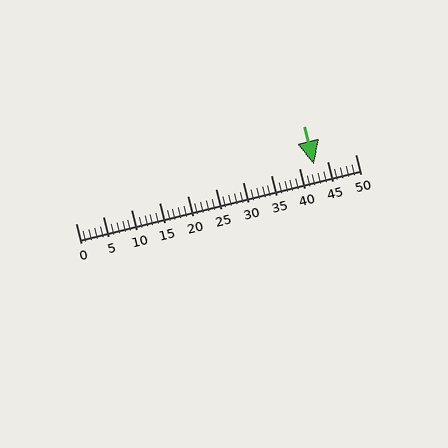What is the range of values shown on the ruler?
The ruler shows values from 0 to 50.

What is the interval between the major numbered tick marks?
The major tick marks are spaced 5 units apart.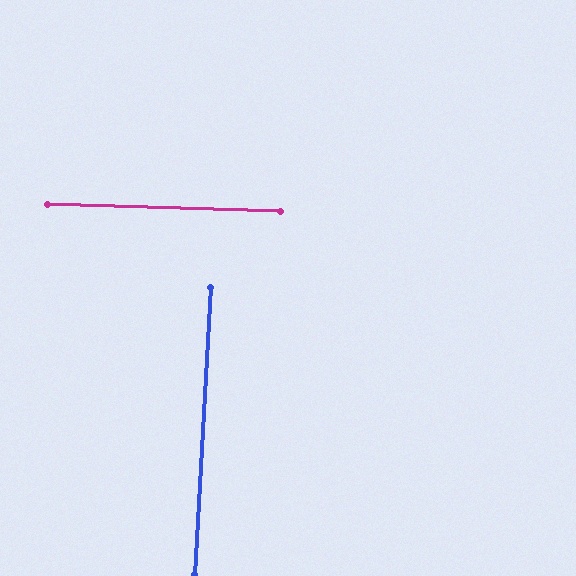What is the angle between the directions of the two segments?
Approximately 88 degrees.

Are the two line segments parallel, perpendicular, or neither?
Perpendicular — they meet at approximately 88°.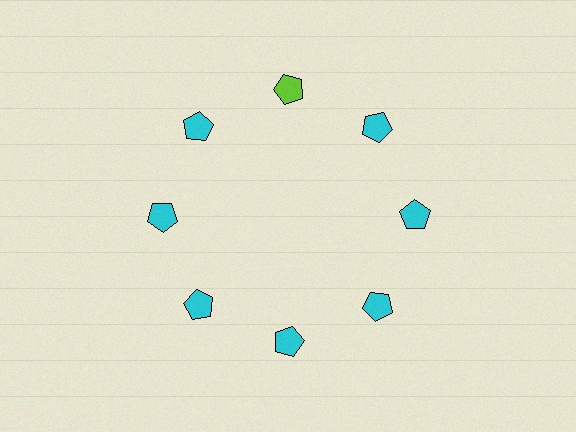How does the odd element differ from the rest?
It has a different color: lime instead of cyan.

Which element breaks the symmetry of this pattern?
The lime pentagon at roughly the 12 o'clock position breaks the symmetry. All other shapes are cyan pentagons.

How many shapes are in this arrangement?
There are 8 shapes arranged in a ring pattern.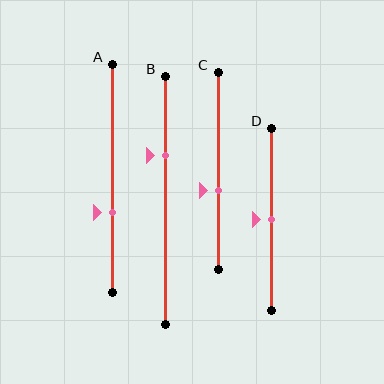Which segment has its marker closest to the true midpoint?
Segment D has its marker closest to the true midpoint.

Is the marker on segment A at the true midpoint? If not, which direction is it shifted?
No, the marker on segment A is shifted downward by about 15% of the segment length.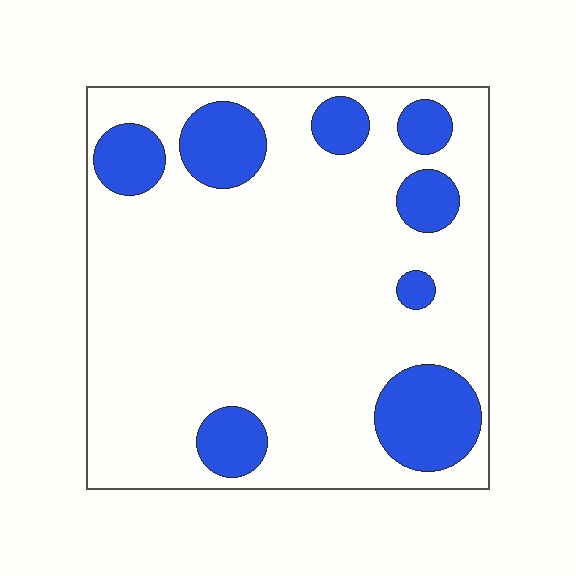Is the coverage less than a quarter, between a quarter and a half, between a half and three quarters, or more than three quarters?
Less than a quarter.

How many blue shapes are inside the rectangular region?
8.